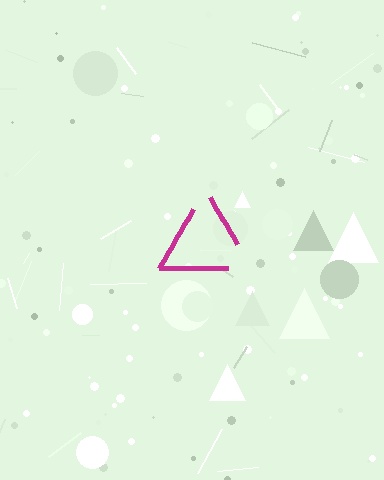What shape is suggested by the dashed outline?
The dashed outline suggests a triangle.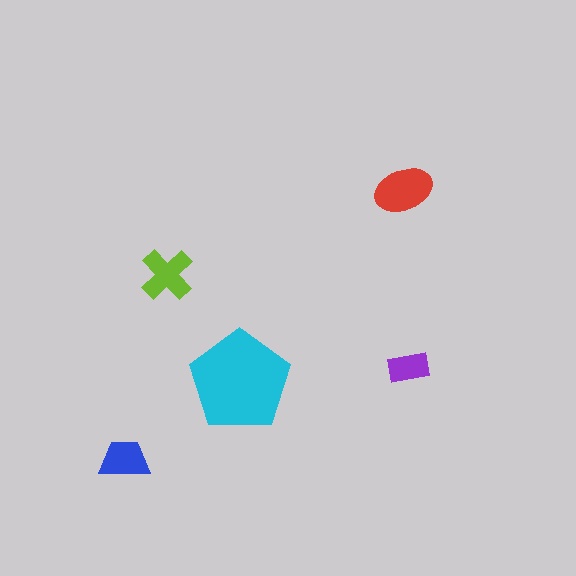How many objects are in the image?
There are 5 objects in the image.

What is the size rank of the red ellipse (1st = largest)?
2nd.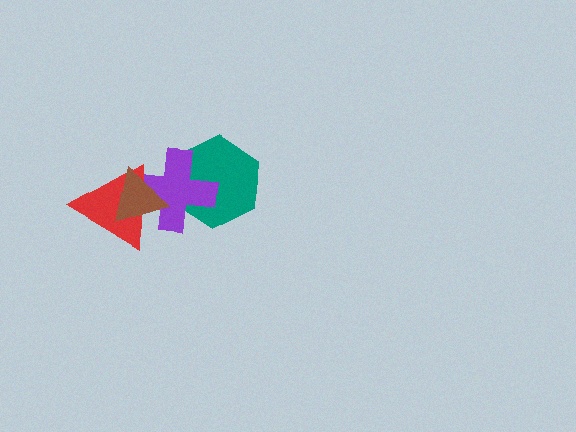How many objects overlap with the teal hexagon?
1 object overlaps with the teal hexagon.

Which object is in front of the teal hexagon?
The purple cross is in front of the teal hexagon.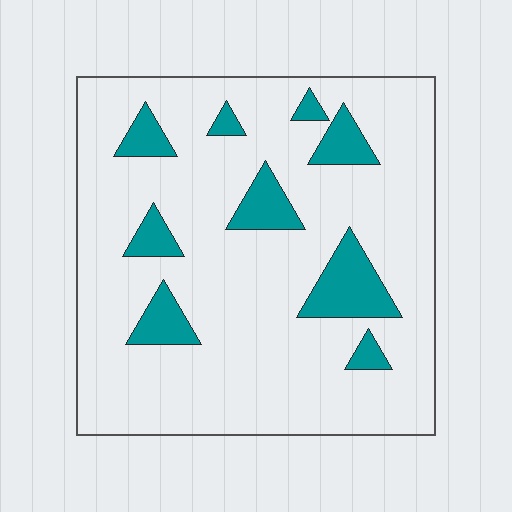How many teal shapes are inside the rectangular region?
9.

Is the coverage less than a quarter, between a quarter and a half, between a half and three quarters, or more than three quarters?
Less than a quarter.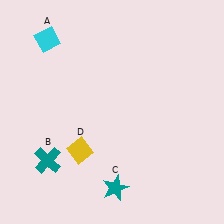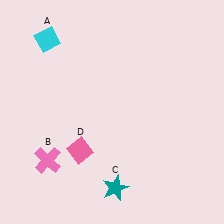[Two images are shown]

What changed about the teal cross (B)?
In Image 1, B is teal. In Image 2, it changed to pink.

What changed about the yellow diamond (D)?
In Image 1, D is yellow. In Image 2, it changed to pink.